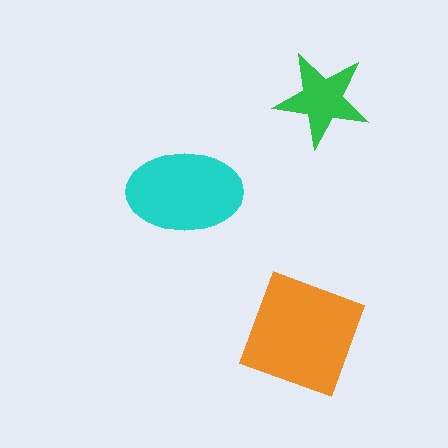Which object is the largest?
The orange square.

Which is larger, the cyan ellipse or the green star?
The cyan ellipse.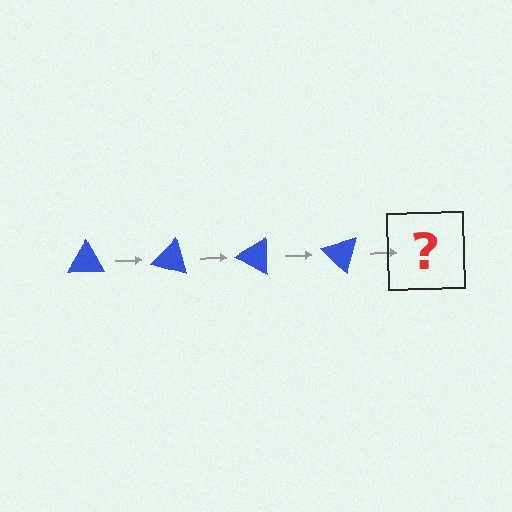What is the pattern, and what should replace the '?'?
The pattern is that the triangle rotates 15 degrees each step. The '?' should be a blue triangle rotated 60 degrees.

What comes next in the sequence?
The next element should be a blue triangle rotated 60 degrees.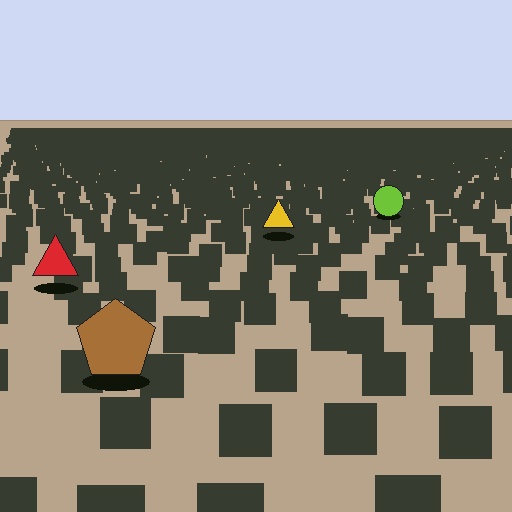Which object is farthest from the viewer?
The lime circle is farthest from the viewer. It appears smaller and the ground texture around it is denser.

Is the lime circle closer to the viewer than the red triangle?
No. The red triangle is closer — you can tell from the texture gradient: the ground texture is coarser near it.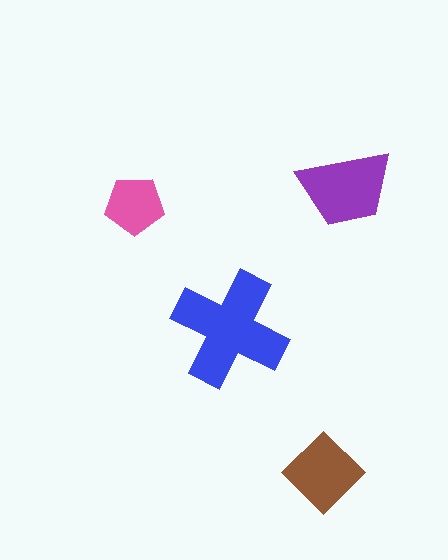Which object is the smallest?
The pink pentagon.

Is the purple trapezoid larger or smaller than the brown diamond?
Larger.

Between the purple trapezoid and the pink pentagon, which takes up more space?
The purple trapezoid.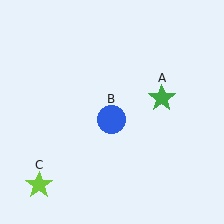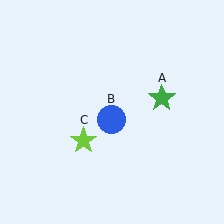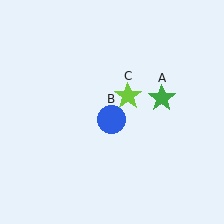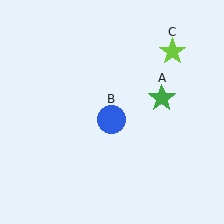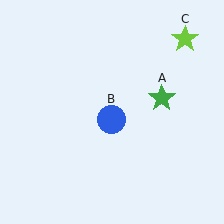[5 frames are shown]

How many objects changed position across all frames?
1 object changed position: lime star (object C).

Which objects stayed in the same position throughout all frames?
Green star (object A) and blue circle (object B) remained stationary.